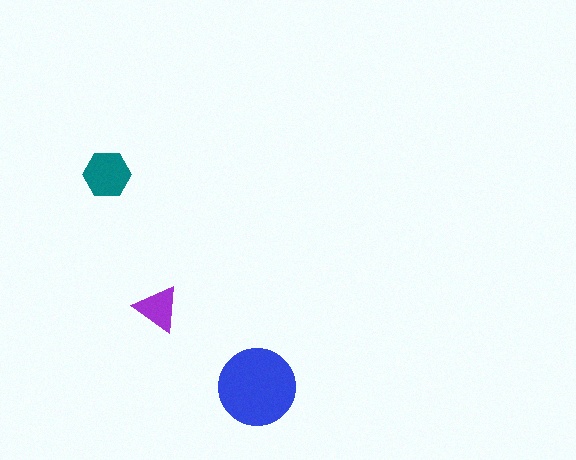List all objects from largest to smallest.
The blue circle, the teal hexagon, the purple triangle.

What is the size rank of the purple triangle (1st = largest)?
3rd.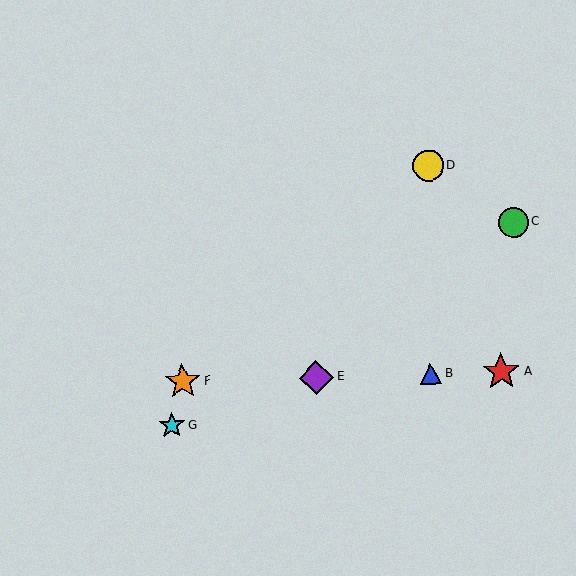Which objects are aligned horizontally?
Objects A, B, E, F are aligned horizontally.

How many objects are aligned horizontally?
4 objects (A, B, E, F) are aligned horizontally.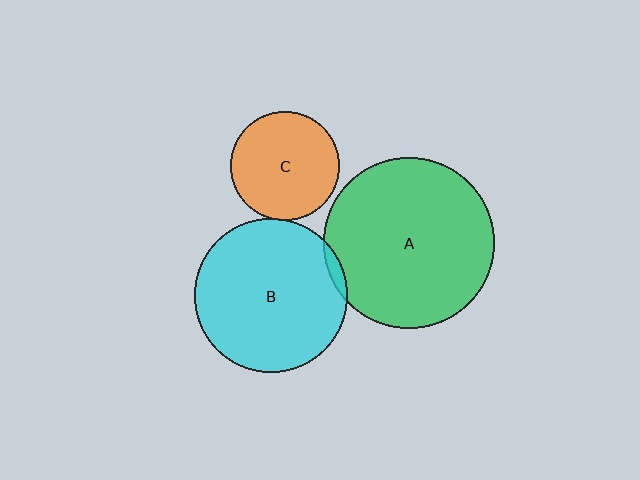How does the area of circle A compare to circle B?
Approximately 1.2 times.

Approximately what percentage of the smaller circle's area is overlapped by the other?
Approximately 5%.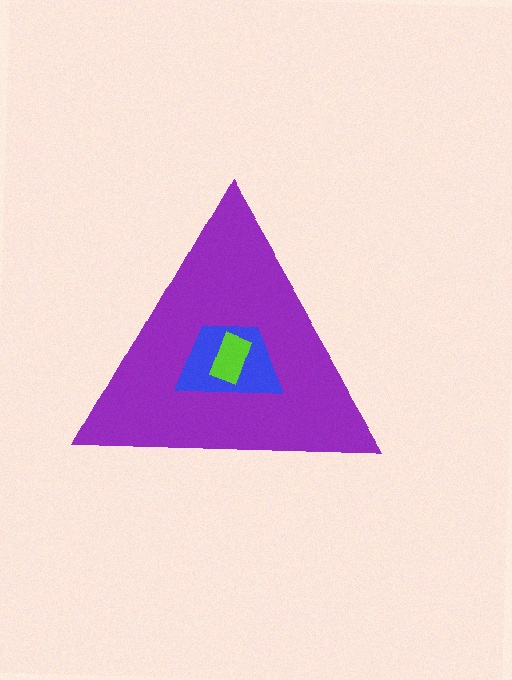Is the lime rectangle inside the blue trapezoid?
Yes.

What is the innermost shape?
The lime rectangle.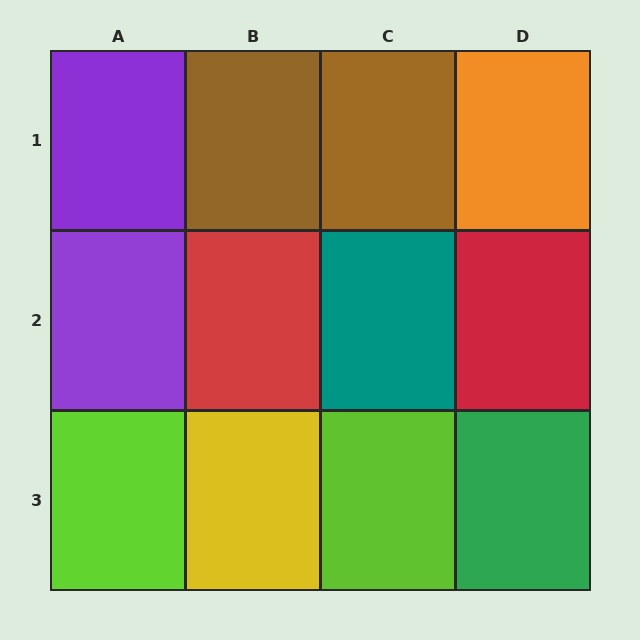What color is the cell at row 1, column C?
Brown.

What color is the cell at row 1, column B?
Brown.